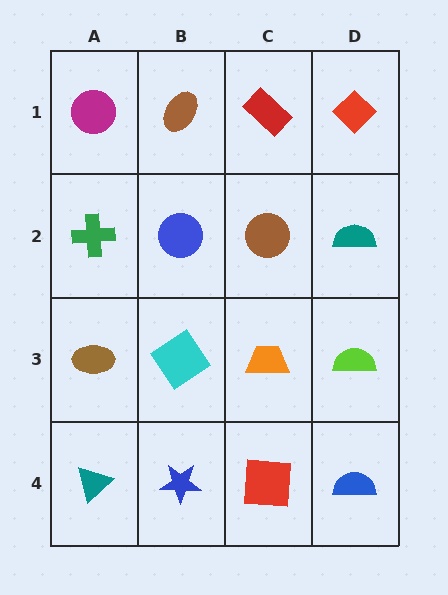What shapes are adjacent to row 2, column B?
A brown ellipse (row 1, column B), a cyan diamond (row 3, column B), a green cross (row 2, column A), a brown circle (row 2, column C).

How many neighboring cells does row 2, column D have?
3.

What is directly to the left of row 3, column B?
A brown ellipse.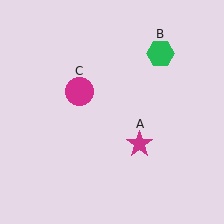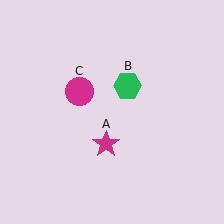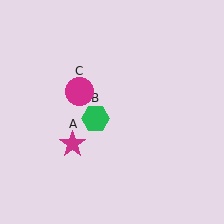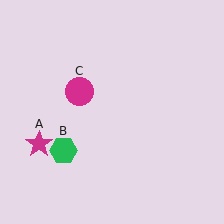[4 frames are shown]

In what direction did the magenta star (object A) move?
The magenta star (object A) moved left.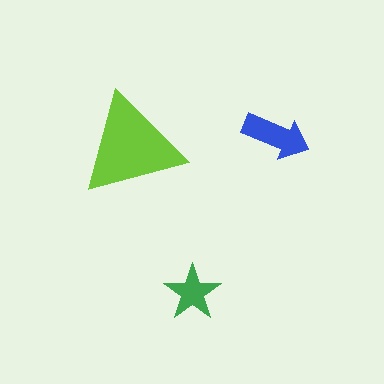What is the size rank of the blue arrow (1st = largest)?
2nd.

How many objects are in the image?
There are 3 objects in the image.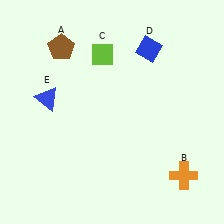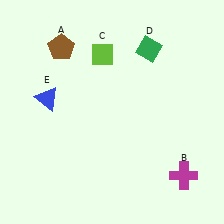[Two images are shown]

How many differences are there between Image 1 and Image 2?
There are 2 differences between the two images.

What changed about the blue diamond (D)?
In Image 1, D is blue. In Image 2, it changed to green.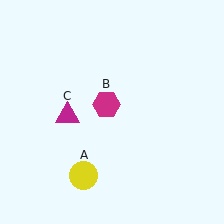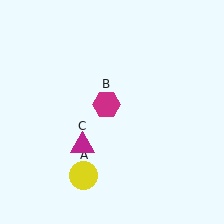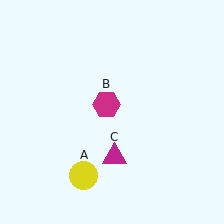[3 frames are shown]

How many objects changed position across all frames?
1 object changed position: magenta triangle (object C).